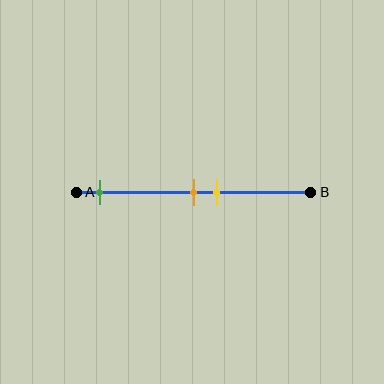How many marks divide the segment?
There are 3 marks dividing the segment.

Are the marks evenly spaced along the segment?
No, the marks are not evenly spaced.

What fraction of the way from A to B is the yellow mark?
The yellow mark is approximately 60% (0.6) of the way from A to B.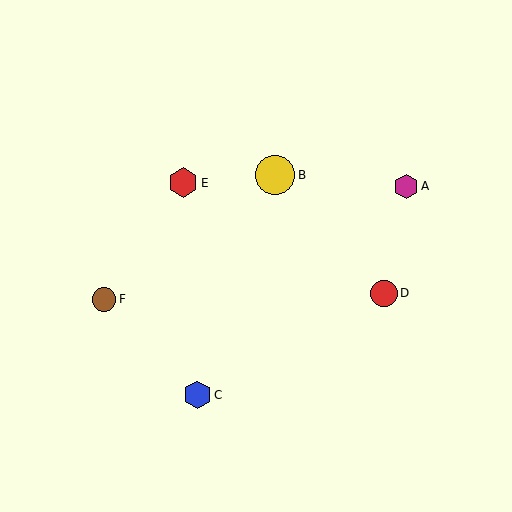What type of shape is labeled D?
Shape D is a red circle.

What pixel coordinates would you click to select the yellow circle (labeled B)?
Click at (275, 175) to select the yellow circle B.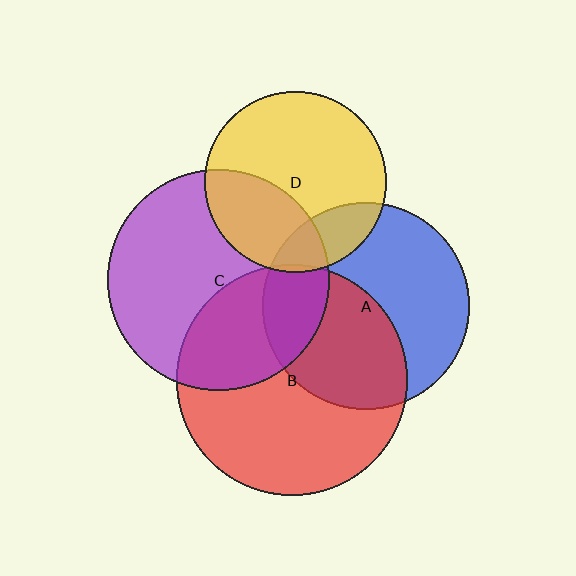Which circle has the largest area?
Circle B (red).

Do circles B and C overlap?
Yes.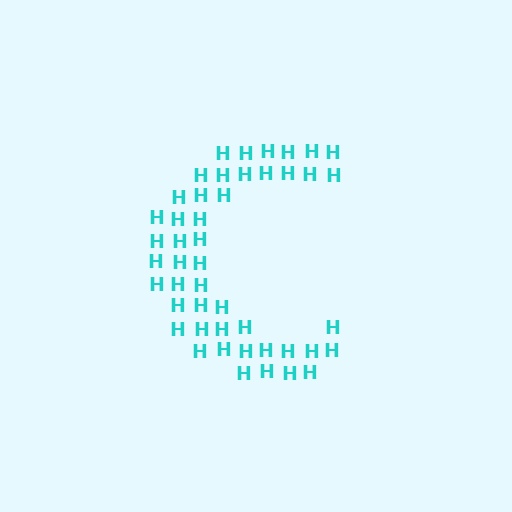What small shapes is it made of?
It is made of small letter H's.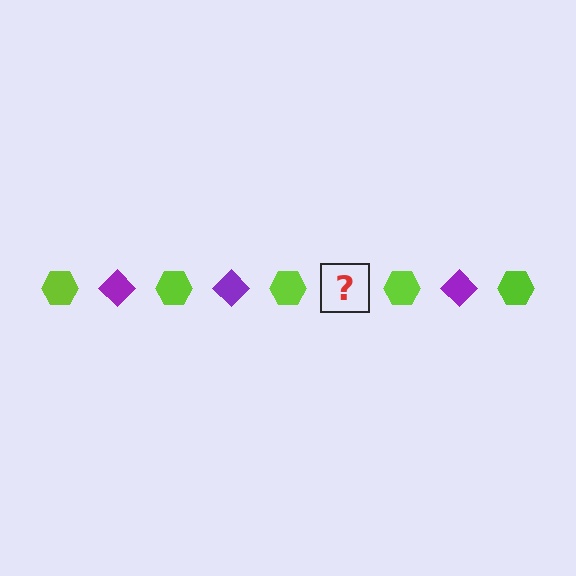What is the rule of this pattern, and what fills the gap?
The rule is that the pattern alternates between lime hexagon and purple diamond. The gap should be filled with a purple diamond.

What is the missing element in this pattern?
The missing element is a purple diamond.